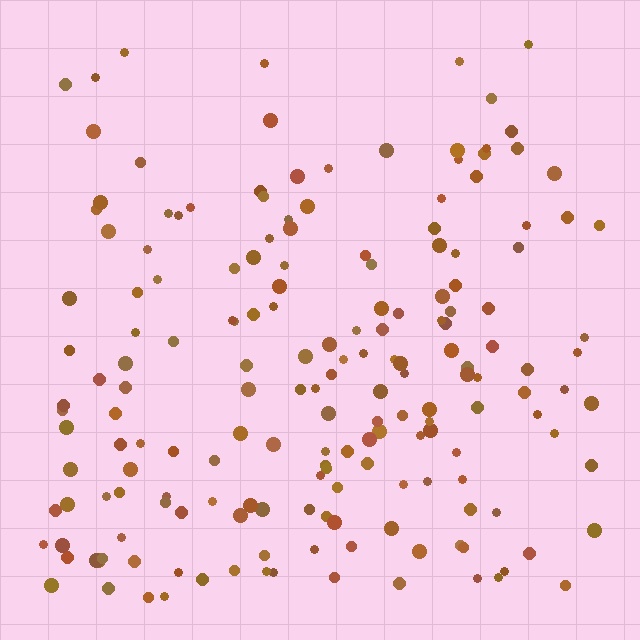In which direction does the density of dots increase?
From top to bottom, with the bottom side densest.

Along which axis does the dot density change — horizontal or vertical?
Vertical.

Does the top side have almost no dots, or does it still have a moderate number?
Still a moderate number, just noticeably fewer than the bottom.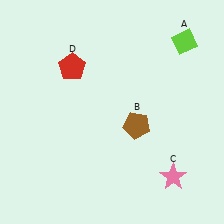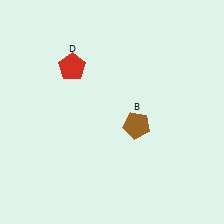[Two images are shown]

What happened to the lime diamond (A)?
The lime diamond (A) was removed in Image 2. It was in the top-right area of Image 1.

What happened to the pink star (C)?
The pink star (C) was removed in Image 2. It was in the bottom-right area of Image 1.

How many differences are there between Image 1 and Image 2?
There are 2 differences between the two images.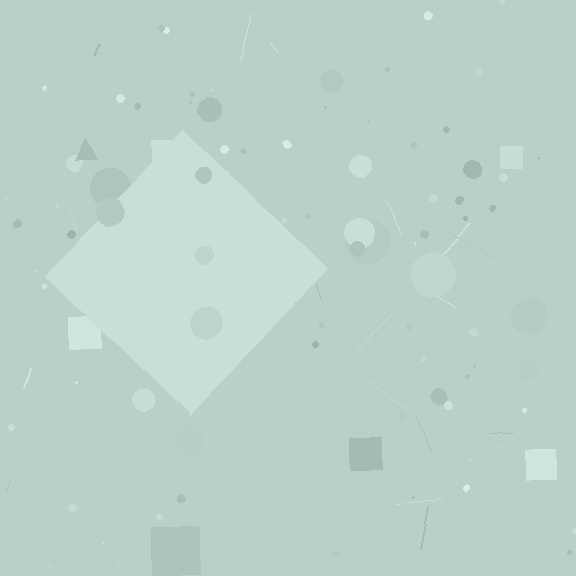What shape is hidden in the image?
A diamond is hidden in the image.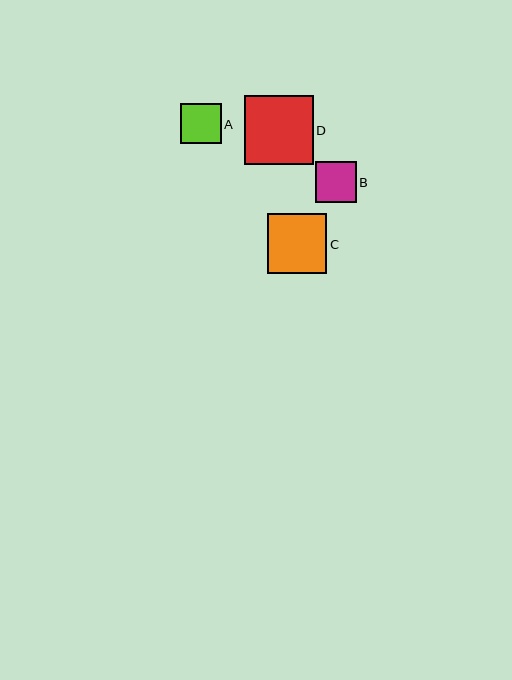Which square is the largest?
Square D is the largest with a size of approximately 69 pixels.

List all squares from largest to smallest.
From largest to smallest: D, C, B, A.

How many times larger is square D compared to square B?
Square D is approximately 1.7 times the size of square B.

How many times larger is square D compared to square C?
Square D is approximately 1.2 times the size of square C.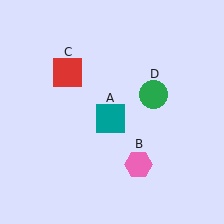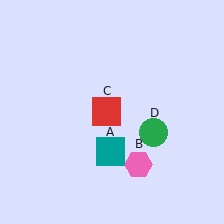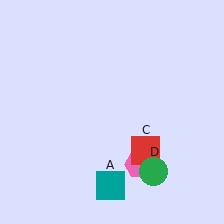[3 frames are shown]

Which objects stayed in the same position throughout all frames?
Pink hexagon (object B) remained stationary.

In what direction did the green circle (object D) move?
The green circle (object D) moved down.